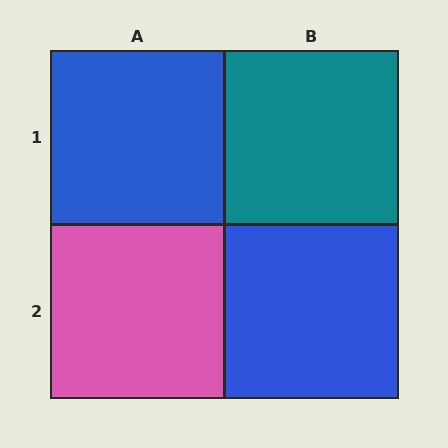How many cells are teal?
1 cell is teal.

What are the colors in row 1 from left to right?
Blue, teal.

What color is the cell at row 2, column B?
Blue.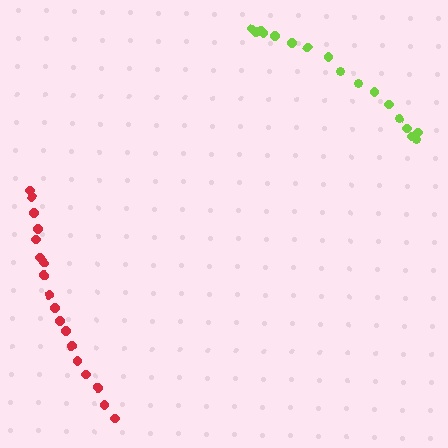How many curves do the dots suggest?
There are 2 distinct paths.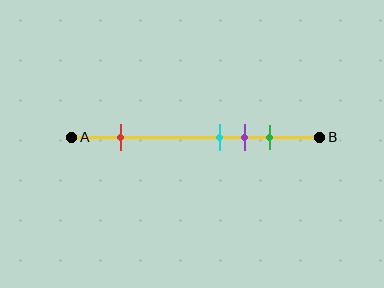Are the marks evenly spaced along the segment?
No, the marks are not evenly spaced.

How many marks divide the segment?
There are 4 marks dividing the segment.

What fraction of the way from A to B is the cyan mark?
The cyan mark is approximately 60% (0.6) of the way from A to B.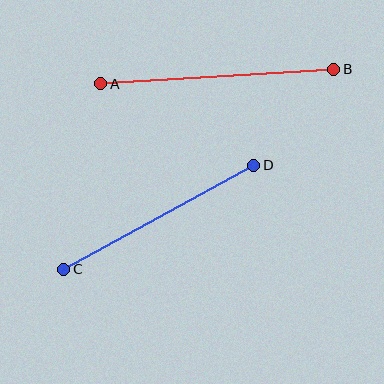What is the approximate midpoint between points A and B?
The midpoint is at approximately (217, 77) pixels.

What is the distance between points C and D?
The distance is approximately 217 pixels.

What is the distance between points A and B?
The distance is approximately 233 pixels.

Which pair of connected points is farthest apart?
Points A and B are farthest apart.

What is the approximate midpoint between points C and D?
The midpoint is at approximately (159, 217) pixels.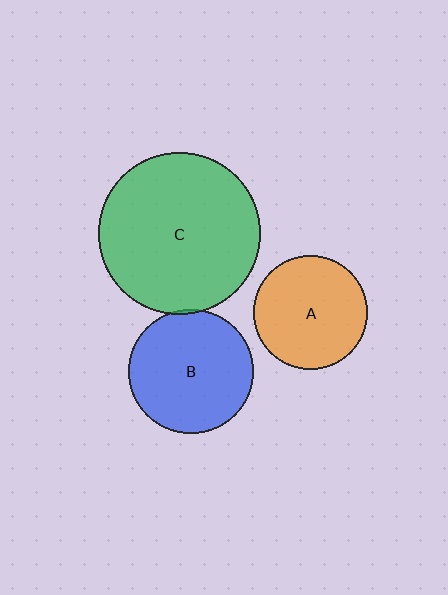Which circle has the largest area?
Circle C (green).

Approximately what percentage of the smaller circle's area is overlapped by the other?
Approximately 5%.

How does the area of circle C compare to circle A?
Approximately 2.0 times.